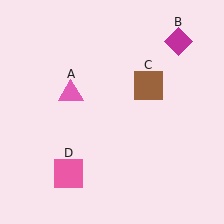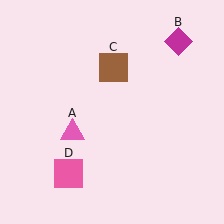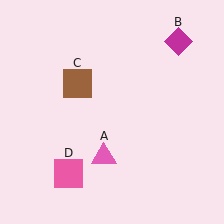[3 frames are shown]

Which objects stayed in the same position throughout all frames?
Magenta diamond (object B) and pink square (object D) remained stationary.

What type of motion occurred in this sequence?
The pink triangle (object A), brown square (object C) rotated counterclockwise around the center of the scene.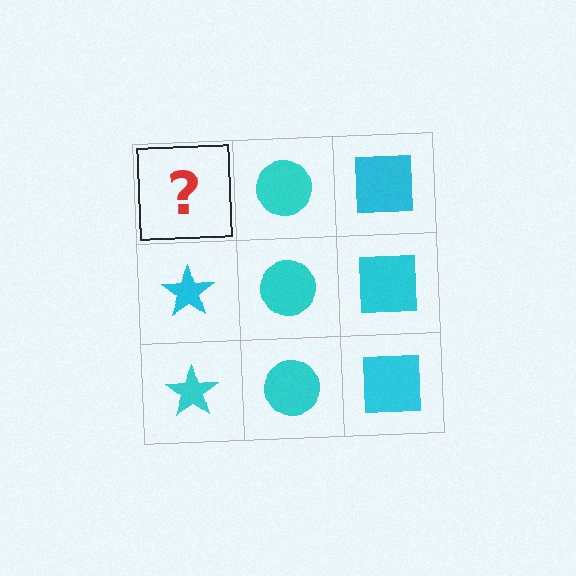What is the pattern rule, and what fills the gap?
The rule is that each column has a consistent shape. The gap should be filled with a cyan star.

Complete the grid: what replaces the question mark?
The question mark should be replaced with a cyan star.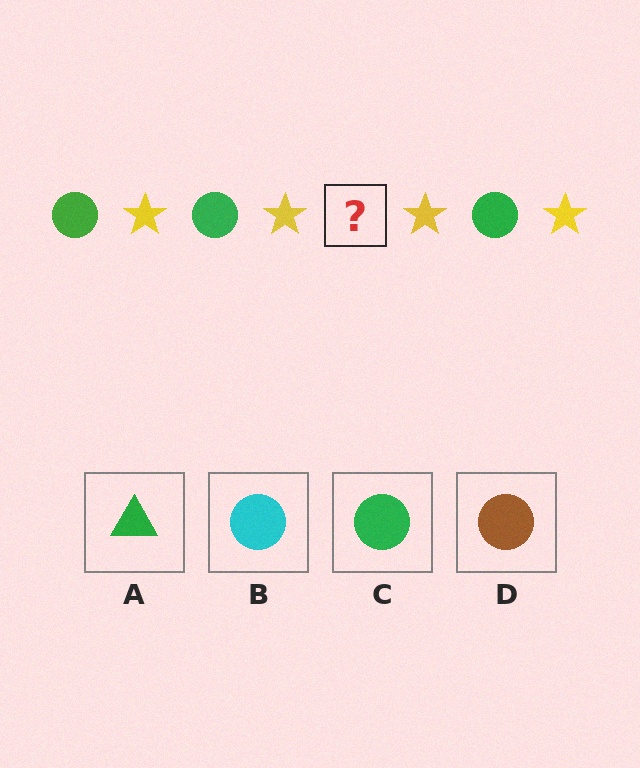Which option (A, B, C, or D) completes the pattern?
C.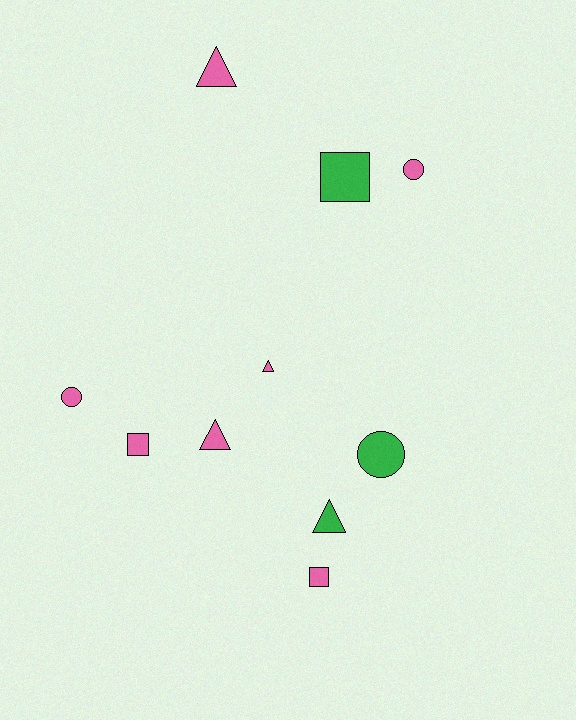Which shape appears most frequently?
Triangle, with 4 objects.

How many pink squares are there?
There are 2 pink squares.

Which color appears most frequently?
Pink, with 7 objects.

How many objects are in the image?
There are 10 objects.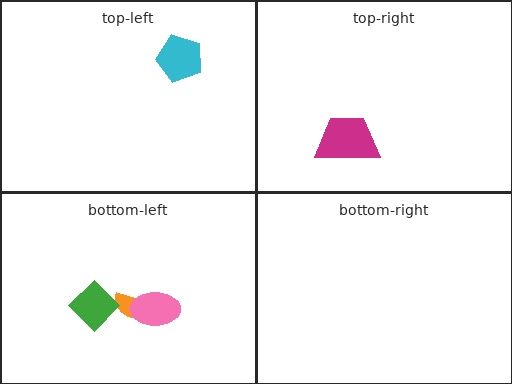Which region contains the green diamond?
The bottom-left region.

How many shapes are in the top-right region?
1.